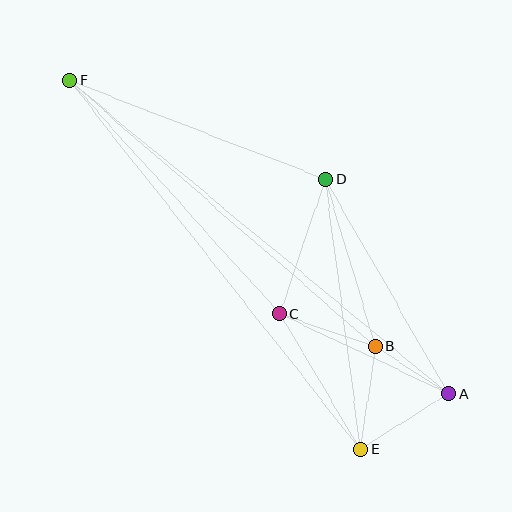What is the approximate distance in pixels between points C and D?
The distance between C and D is approximately 143 pixels.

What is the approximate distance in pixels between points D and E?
The distance between D and E is approximately 272 pixels.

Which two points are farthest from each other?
Points A and F are farthest from each other.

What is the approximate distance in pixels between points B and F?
The distance between B and F is approximately 405 pixels.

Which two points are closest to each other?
Points A and B are closest to each other.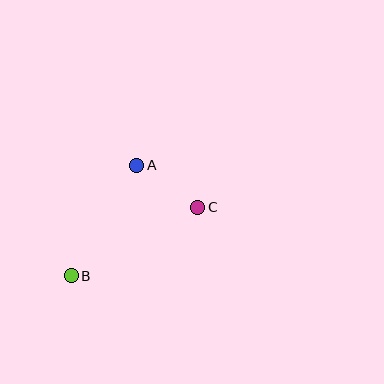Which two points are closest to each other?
Points A and C are closest to each other.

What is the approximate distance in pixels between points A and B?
The distance between A and B is approximately 128 pixels.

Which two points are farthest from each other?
Points B and C are farthest from each other.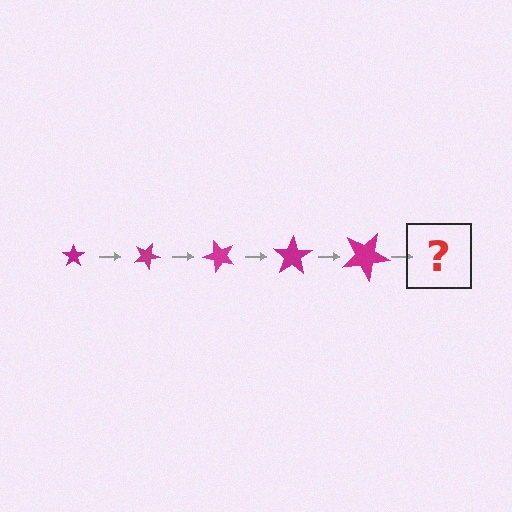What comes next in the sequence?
The next element should be a star, larger than the previous one and rotated 125 degrees from the start.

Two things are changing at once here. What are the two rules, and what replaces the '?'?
The two rules are that the star grows larger each step and it rotates 25 degrees each step. The '?' should be a star, larger than the previous one and rotated 125 degrees from the start.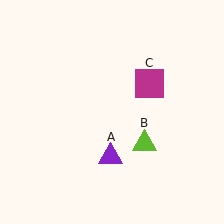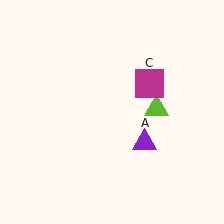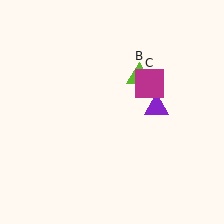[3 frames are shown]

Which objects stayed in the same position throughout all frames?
Magenta square (object C) remained stationary.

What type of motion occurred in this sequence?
The purple triangle (object A), lime triangle (object B) rotated counterclockwise around the center of the scene.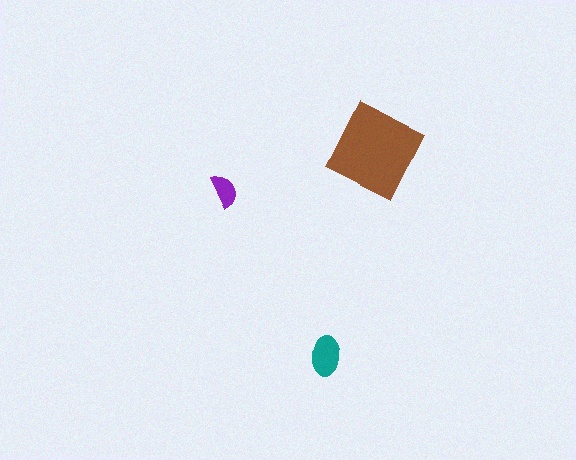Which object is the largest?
The brown square.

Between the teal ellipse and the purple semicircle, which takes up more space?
The teal ellipse.